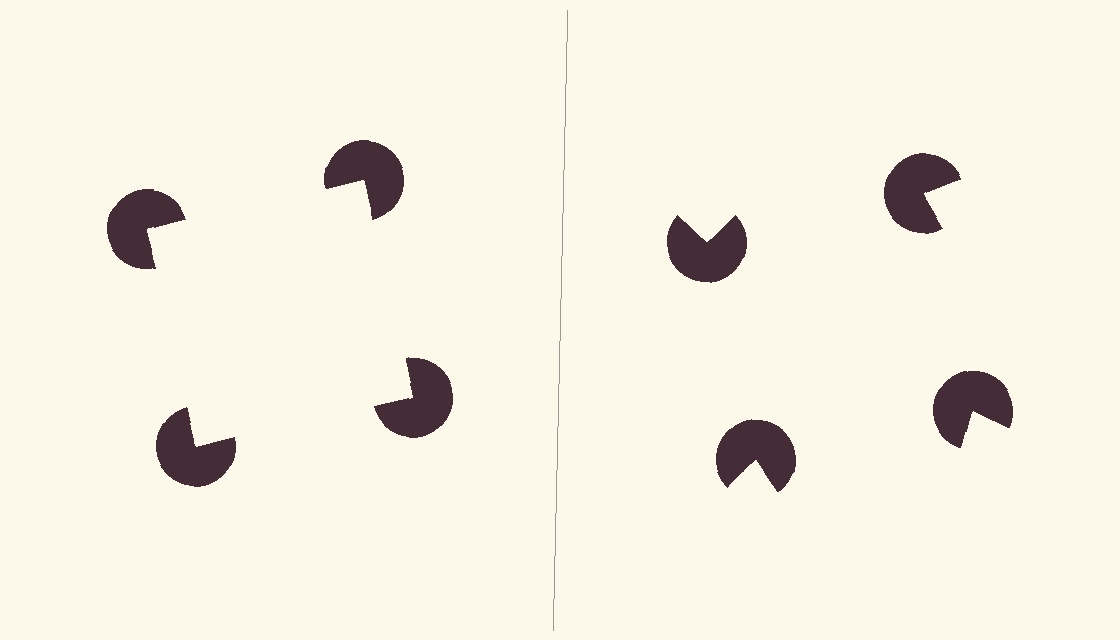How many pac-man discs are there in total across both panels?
8 — 4 on each side.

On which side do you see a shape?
An illusory square appears on the left side. On the right side the wedge cuts are rotated, so no coherent shape forms.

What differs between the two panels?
The pac-man discs are positioned identically on both sides; only the wedge orientations differ. On the left they align to a square; on the right they are misaligned.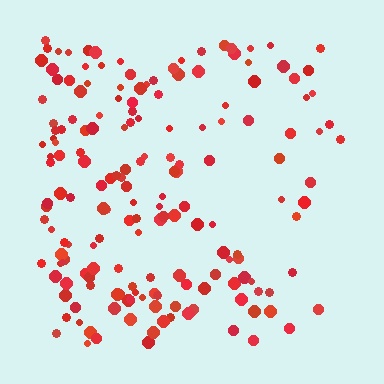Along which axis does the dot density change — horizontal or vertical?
Horizontal.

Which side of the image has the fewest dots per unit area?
The right.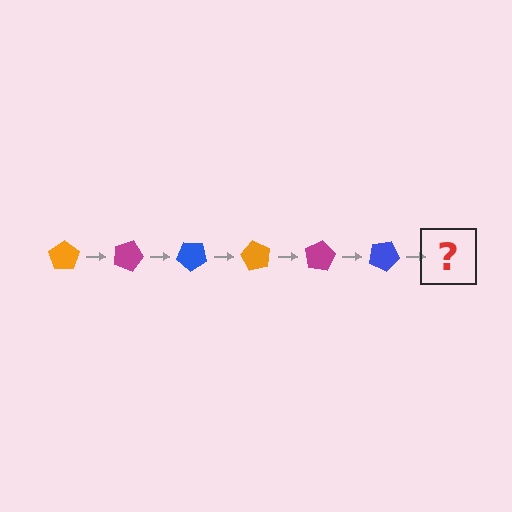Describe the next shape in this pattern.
It should be an orange pentagon, rotated 120 degrees from the start.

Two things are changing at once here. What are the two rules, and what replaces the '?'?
The two rules are that it rotates 20 degrees each step and the color cycles through orange, magenta, and blue. The '?' should be an orange pentagon, rotated 120 degrees from the start.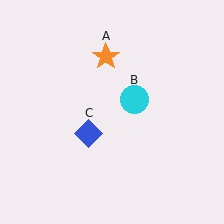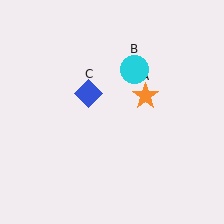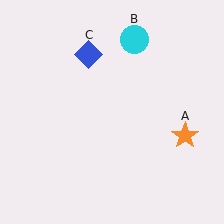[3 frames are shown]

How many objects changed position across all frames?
3 objects changed position: orange star (object A), cyan circle (object B), blue diamond (object C).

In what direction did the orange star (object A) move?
The orange star (object A) moved down and to the right.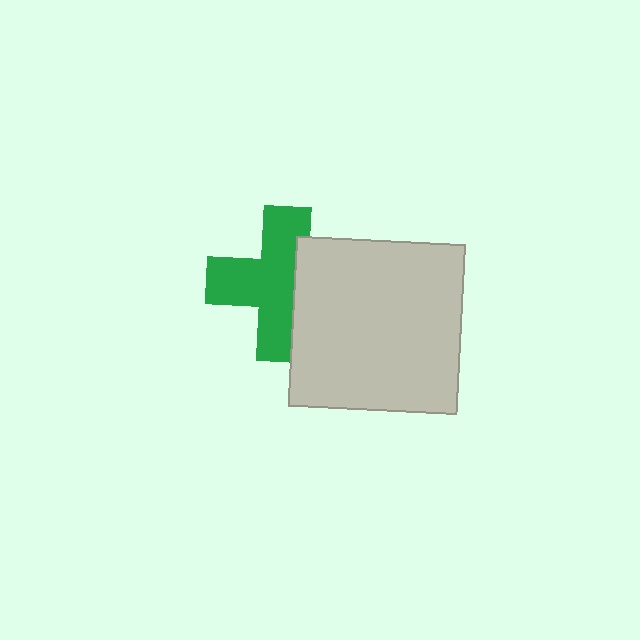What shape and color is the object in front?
The object in front is a light gray square.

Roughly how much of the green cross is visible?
Most of it is visible (roughly 66%).